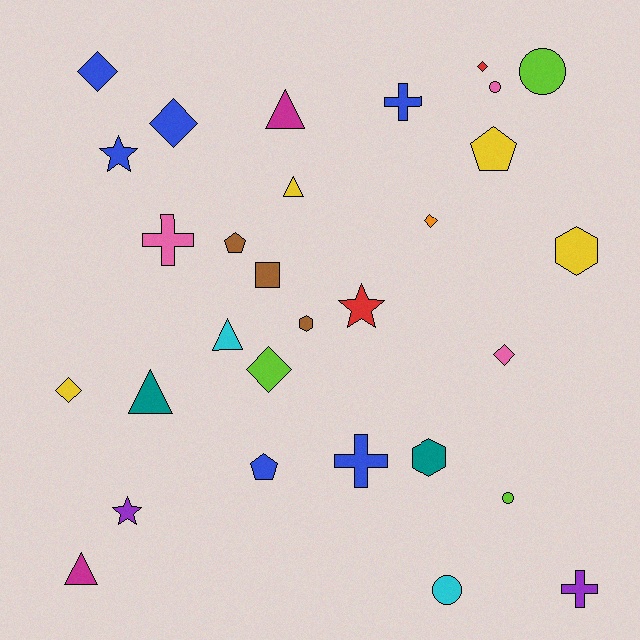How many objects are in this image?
There are 30 objects.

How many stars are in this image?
There are 3 stars.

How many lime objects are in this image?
There are 3 lime objects.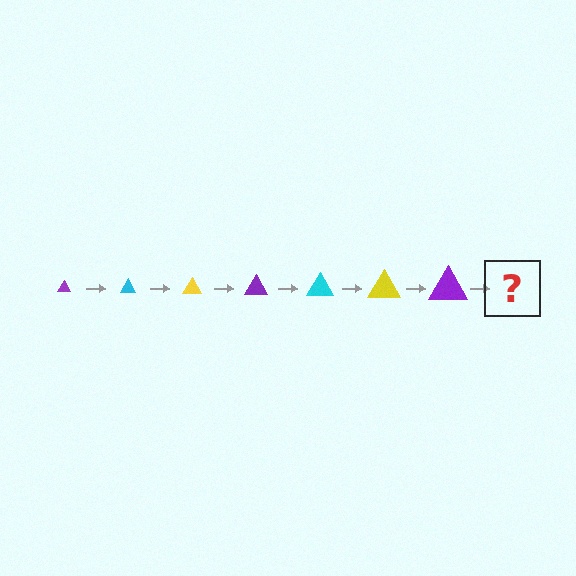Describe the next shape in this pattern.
It should be a cyan triangle, larger than the previous one.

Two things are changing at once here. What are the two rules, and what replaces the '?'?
The two rules are that the triangle grows larger each step and the color cycles through purple, cyan, and yellow. The '?' should be a cyan triangle, larger than the previous one.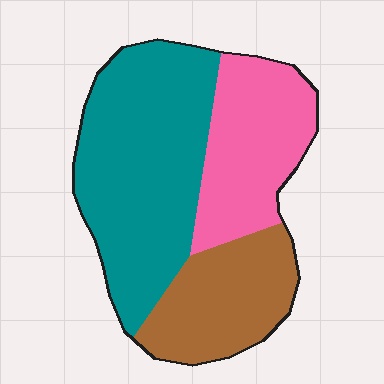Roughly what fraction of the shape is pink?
Pink covers 28% of the shape.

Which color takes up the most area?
Teal, at roughly 50%.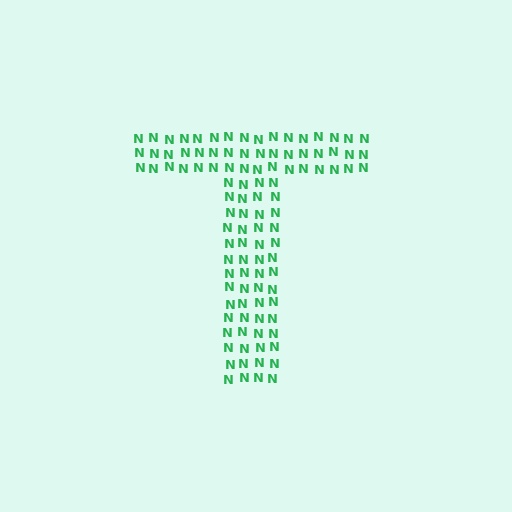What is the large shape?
The large shape is the letter T.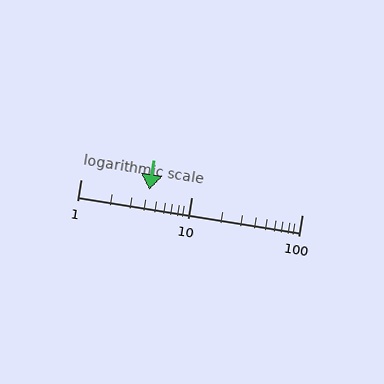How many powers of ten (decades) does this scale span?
The scale spans 2 decades, from 1 to 100.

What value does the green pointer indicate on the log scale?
The pointer indicates approximately 4.2.